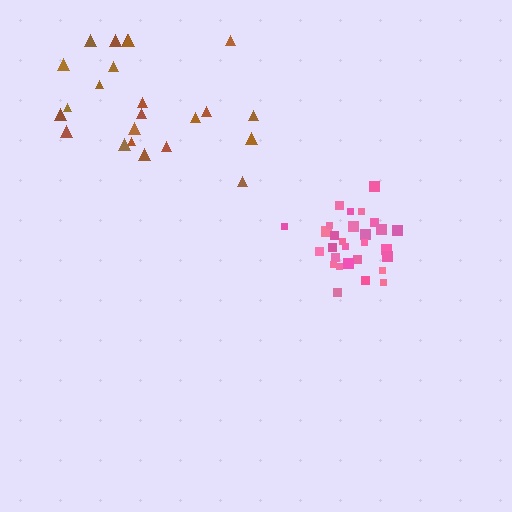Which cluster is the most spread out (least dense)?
Brown.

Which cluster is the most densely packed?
Pink.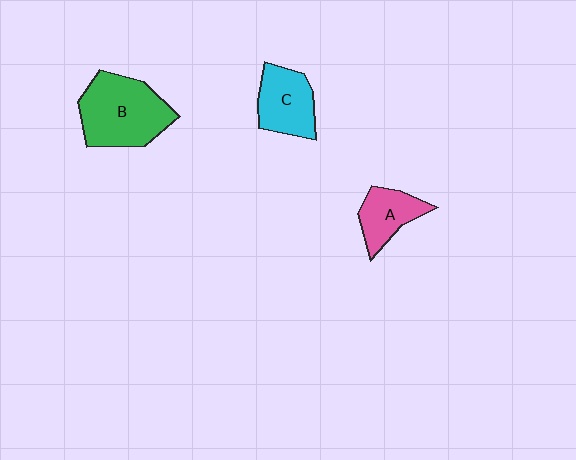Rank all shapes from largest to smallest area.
From largest to smallest: B (green), C (cyan), A (pink).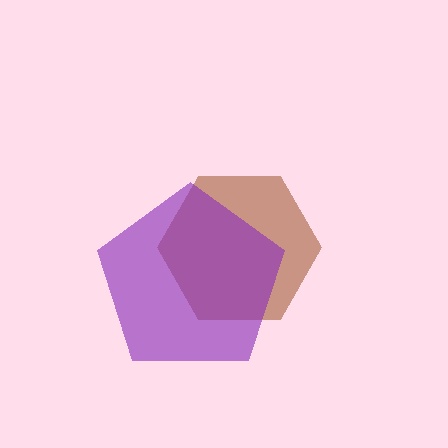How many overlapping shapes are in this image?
There are 2 overlapping shapes in the image.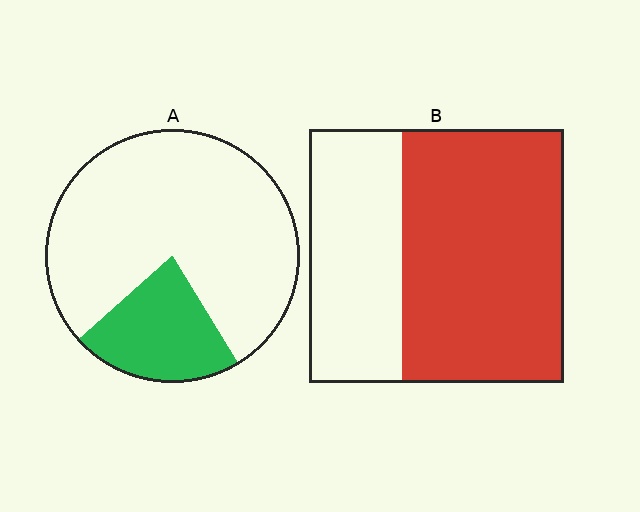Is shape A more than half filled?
No.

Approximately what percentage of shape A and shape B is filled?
A is approximately 20% and B is approximately 65%.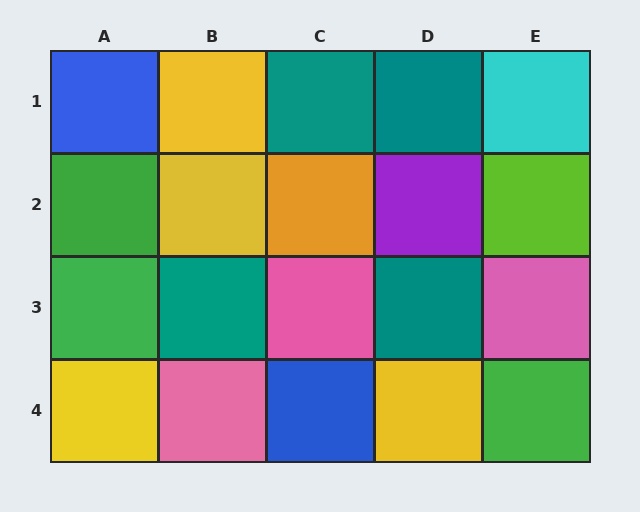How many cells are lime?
1 cell is lime.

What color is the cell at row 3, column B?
Teal.